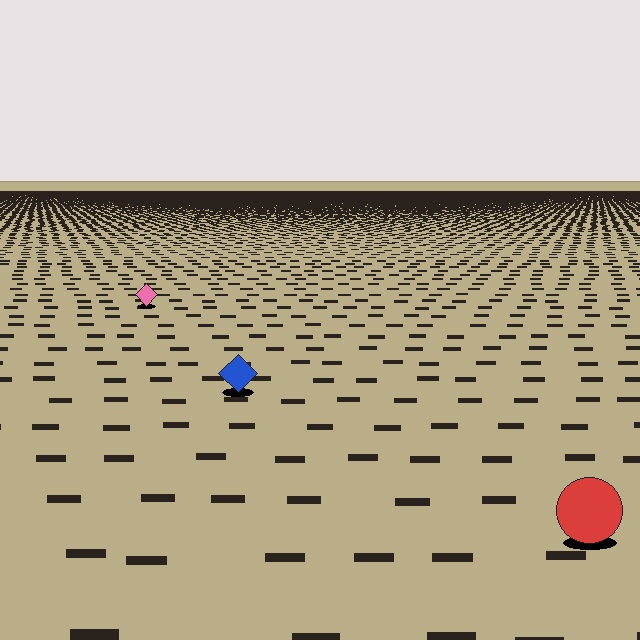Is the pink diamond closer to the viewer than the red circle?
No. The red circle is closer — you can tell from the texture gradient: the ground texture is coarser near it.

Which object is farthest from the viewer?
The pink diamond is farthest from the viewer. It appears smaller and the ground texture around it is denser.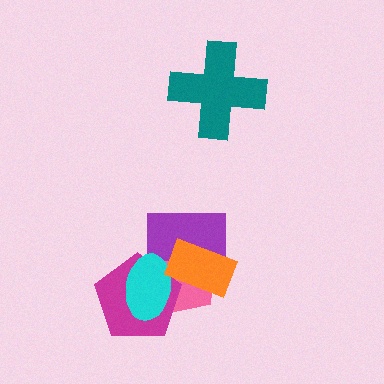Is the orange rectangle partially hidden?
No, no other shape covers it.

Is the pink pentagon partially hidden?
Yes, it is partially covered by another shape.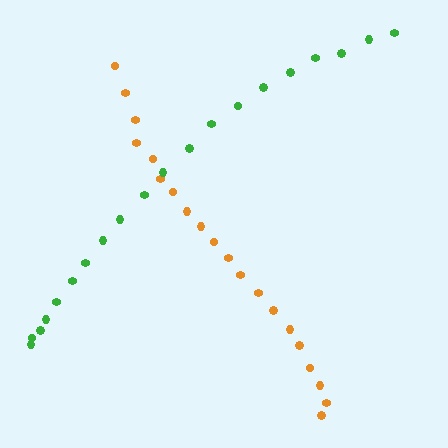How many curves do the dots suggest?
There are 2 distinct paths.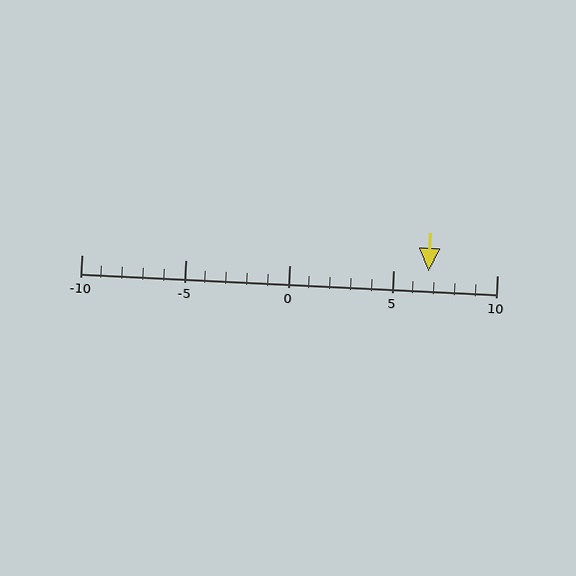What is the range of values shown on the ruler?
The ruler shows values from -10 to 10.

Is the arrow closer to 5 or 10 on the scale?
The arrow is closer to 5.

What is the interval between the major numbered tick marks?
The major tick marks are spaced 5 units apart.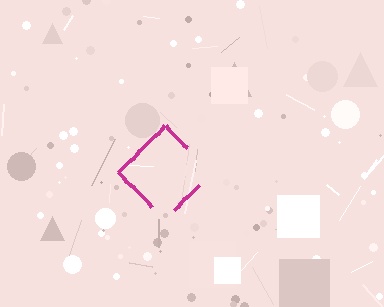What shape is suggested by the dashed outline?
The dashed outline suggests a diamond.